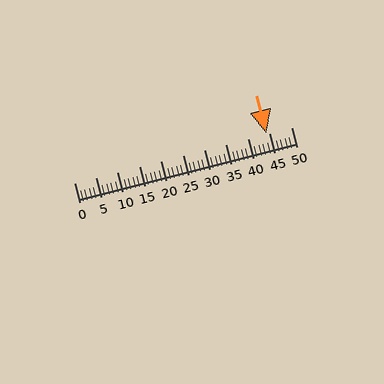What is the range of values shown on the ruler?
The ruler shows values from 0 to 50.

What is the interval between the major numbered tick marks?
The major tick marks are spaced 5 units apart.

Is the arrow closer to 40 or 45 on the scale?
The arrow is closer to 45.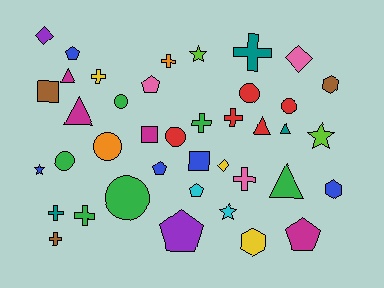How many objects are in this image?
There are 40 objects.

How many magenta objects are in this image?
There are 4 magenta objects.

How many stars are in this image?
There are 4 stars.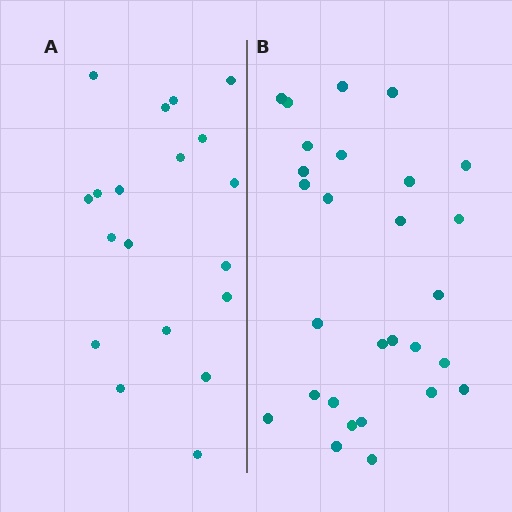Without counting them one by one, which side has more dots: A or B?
Region B (the right region) has more dots.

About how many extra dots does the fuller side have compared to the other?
Region B has roughly 8 or so more dots than region A.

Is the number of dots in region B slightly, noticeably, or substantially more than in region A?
Region B has substantially more. The ratio is roughly 1.5 to 1.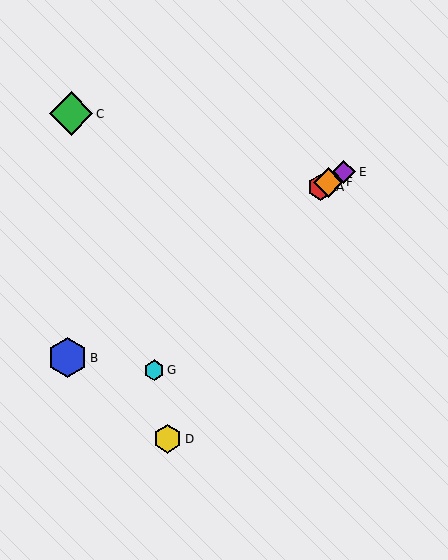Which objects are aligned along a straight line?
Objects A, B, E, F are aligned along a straight line.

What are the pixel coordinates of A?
Object A is at (321, 187).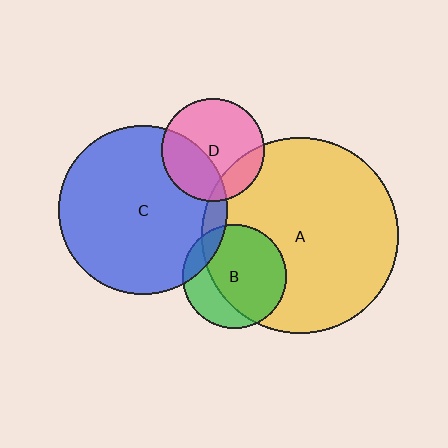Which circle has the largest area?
Circle A (yellow).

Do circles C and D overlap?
Yes.